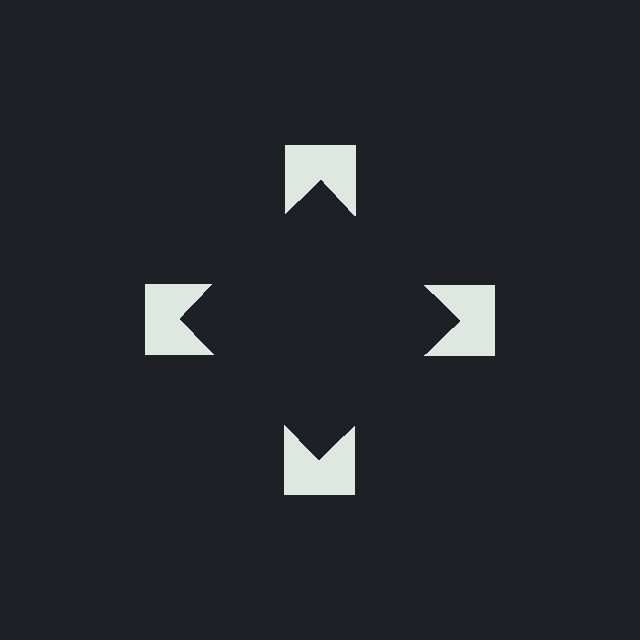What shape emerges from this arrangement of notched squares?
An illusory square — its edges are inferred from the aligned wedge cuts in the notched squares, not physically drawn.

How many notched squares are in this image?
There are 4 — one at each vertex of the illusory square.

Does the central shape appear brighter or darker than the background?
It typically appears slightly darker than the background, even though no actual brightness change is drawn.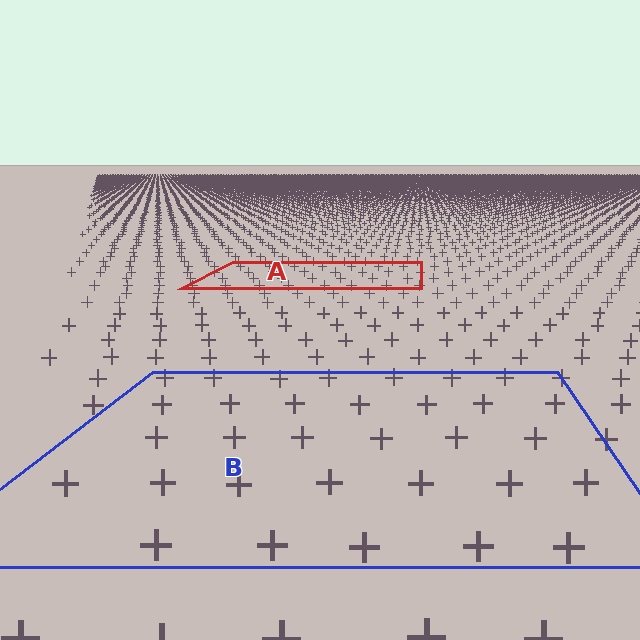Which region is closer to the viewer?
Region B is closer. The texture elements there are larger and more spread out.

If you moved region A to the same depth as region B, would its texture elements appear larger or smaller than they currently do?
They would appear larger. At a closer depth, the same texture elements are projected at a bigger on-screen size.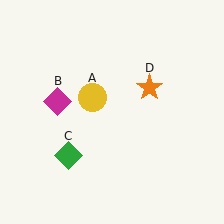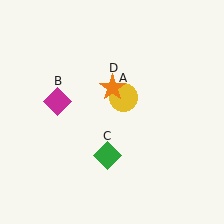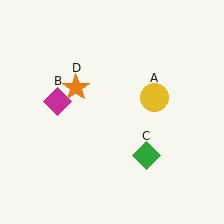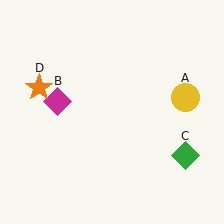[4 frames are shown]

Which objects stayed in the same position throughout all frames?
Magenta diamond (object B) remained stationary.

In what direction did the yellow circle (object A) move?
The yellow circle (object A) moved right.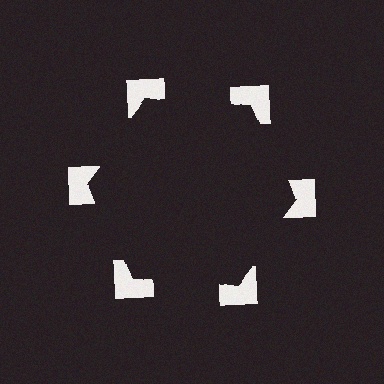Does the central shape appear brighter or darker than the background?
It typically appears slightly darker than the background, even though no actual brightness change is drawn.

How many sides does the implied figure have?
6 sides.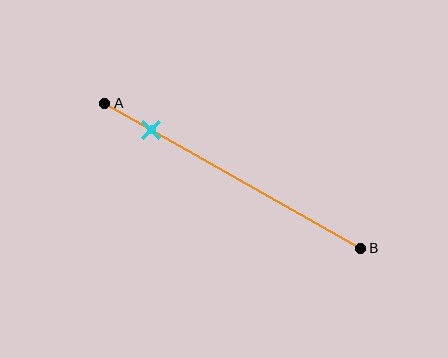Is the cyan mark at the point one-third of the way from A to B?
No, the mark is at about 20% from A, not at the 33% one-third point.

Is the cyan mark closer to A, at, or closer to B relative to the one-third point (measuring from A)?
The cyan mark is closer to point A than the one-third point of segment AB.